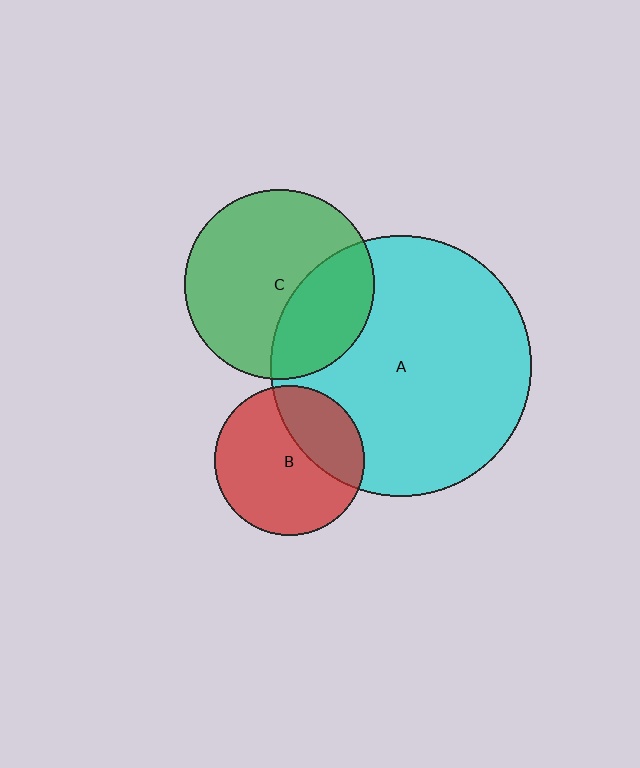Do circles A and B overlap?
Yes.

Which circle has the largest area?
Circle A (cyan).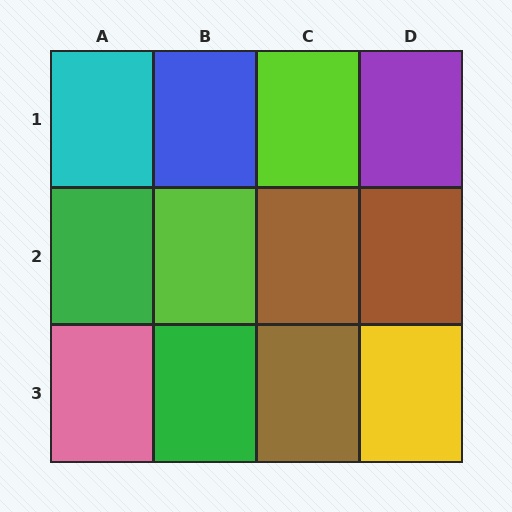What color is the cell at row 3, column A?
Pink.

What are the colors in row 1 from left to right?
Cyan, blue, lime, purple.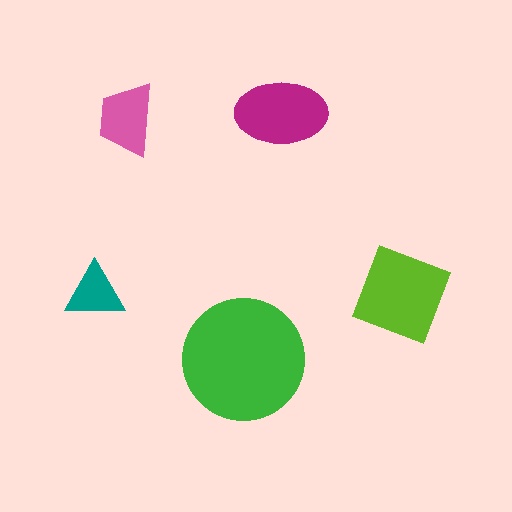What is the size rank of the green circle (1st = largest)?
1st.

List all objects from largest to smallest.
The green circle, the lime square, the magenta ellipse, the pink trapezoid, the teal triangle.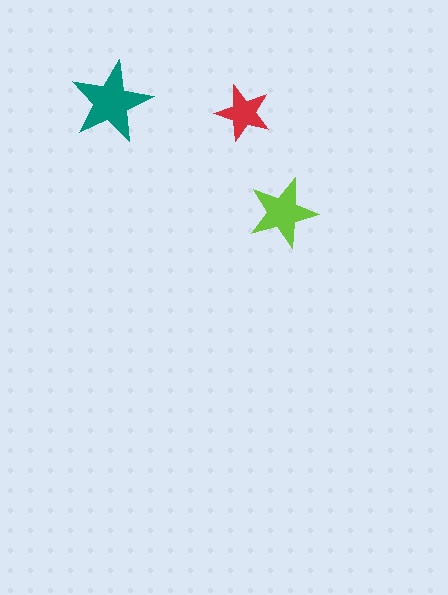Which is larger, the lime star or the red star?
The lime one.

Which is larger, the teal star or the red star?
The teal one.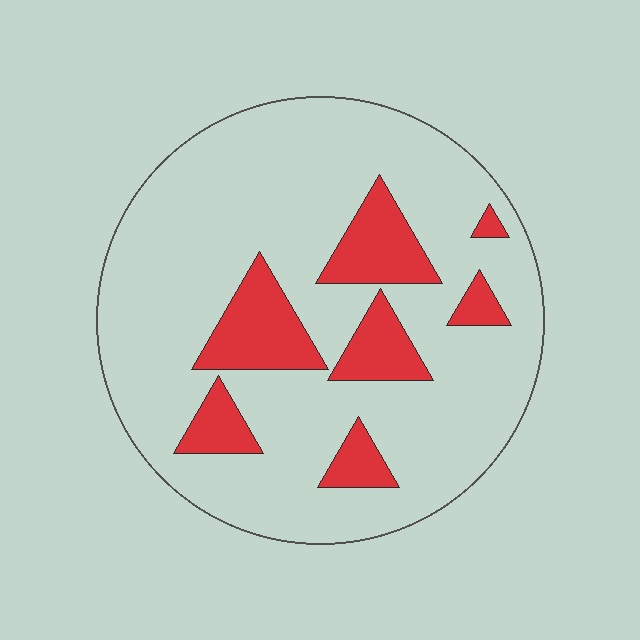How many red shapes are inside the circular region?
7.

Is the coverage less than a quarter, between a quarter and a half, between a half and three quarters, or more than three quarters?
Less than a quarter.